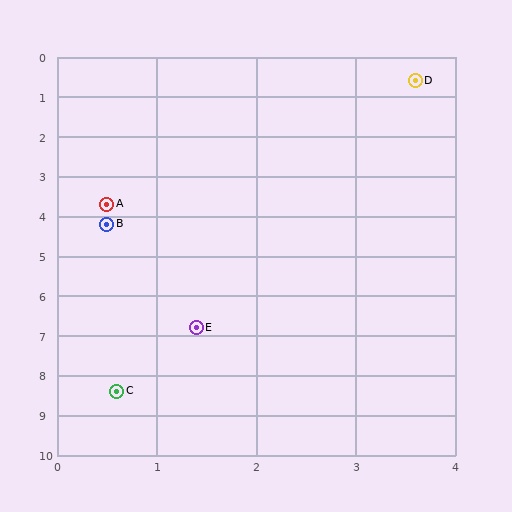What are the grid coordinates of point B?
Point B is at approximately (0.5, 4.2).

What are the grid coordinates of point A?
Point A is at approximately (0.5, 3.7).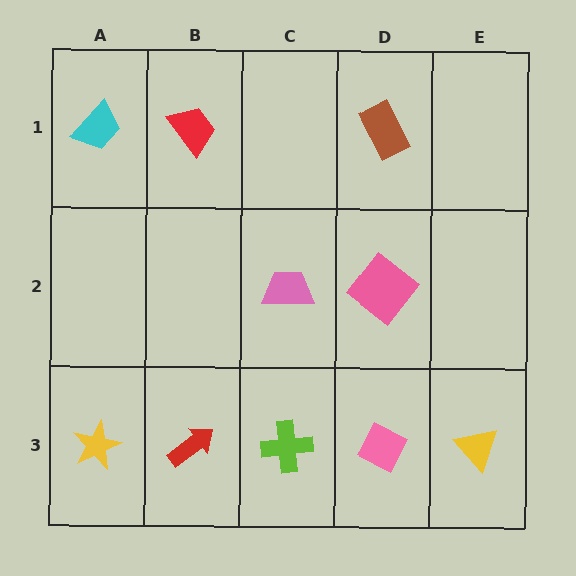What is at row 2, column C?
A pink trapezoid.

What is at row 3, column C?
A lime cross.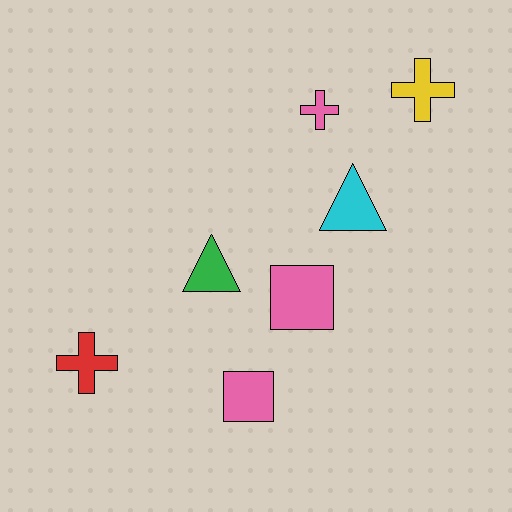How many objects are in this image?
There are 7 objects.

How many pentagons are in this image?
There are no pentagons.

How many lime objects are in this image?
There are no lime objects.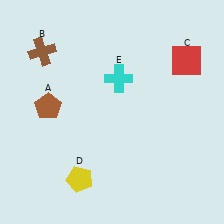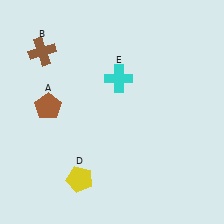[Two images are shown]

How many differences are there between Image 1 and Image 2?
There is 1 difference between the two images.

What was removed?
The red square (C) was removed in Image 2.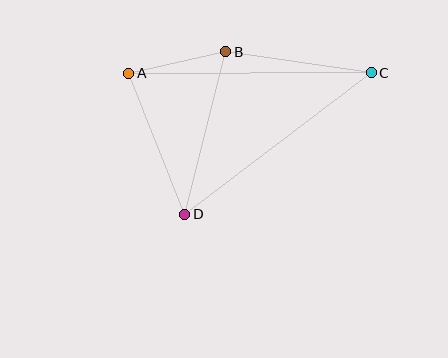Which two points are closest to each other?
Points A and B are closest to each other.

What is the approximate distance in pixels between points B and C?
The distance between B and C is approximately 147 pixels.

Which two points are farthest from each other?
Points A and C are farthest from each other.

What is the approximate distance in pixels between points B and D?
The distance between B and D is approximately 167 pixels.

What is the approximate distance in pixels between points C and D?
The distance between C and D is approximately 234 pixels.